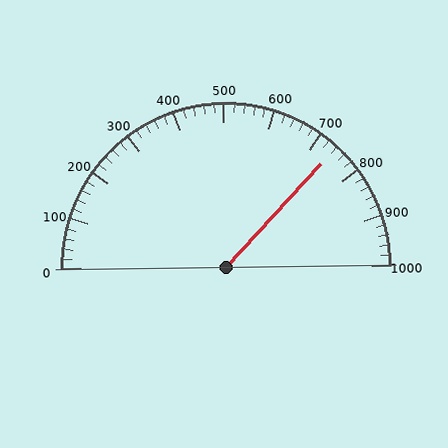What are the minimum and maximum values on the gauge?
The gauge ranges from 0 to 1000.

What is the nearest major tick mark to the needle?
The nearest major tick mark is 700.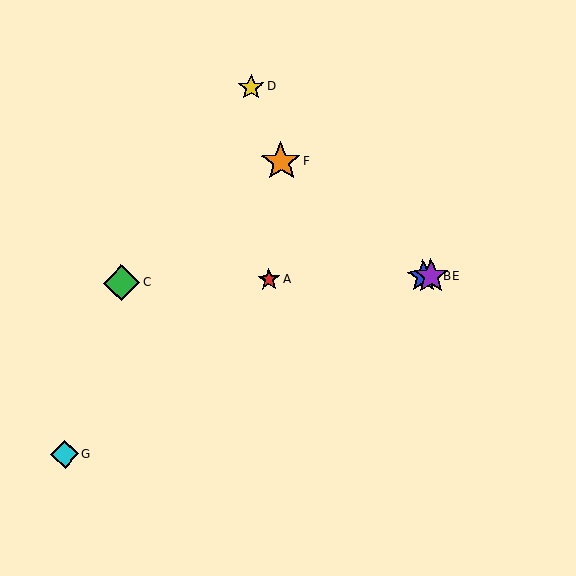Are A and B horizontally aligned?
Yes, both are at y≈280.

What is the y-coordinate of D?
Object D is at y≈87.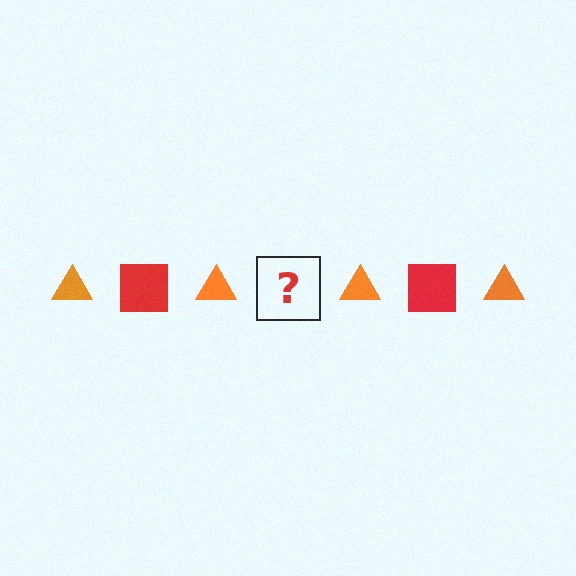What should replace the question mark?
The question mark should be replaced with a red square.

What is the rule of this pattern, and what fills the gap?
The rule is that the pattern alternates between orange triangle and red square. The gap should be filled with a red square.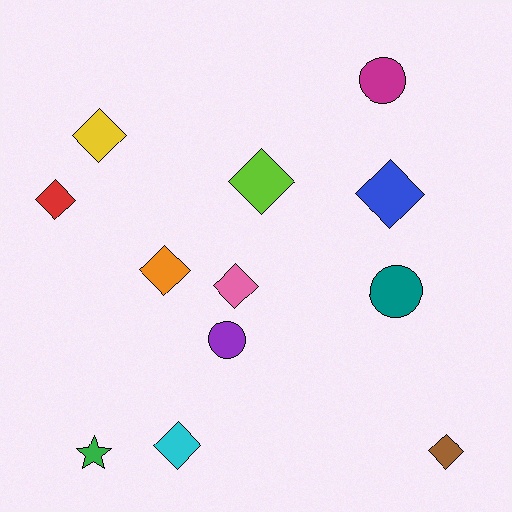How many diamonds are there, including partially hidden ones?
There are 8 diamonds.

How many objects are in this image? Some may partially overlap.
There are 12 objects.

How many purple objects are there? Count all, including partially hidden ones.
There is 1 purple object.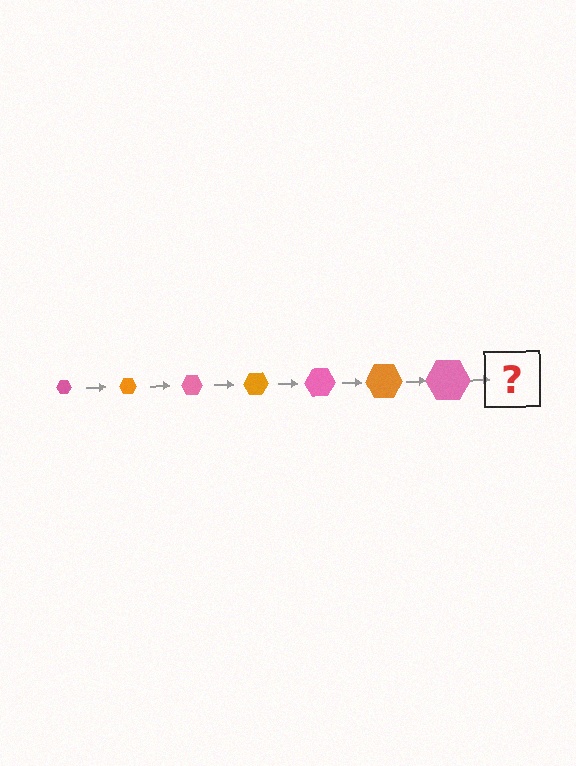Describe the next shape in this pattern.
It should be an orange hexagon, larger than the previous one.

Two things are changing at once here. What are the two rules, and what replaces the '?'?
The two rules are that the hexagon grows larger each step and the color cycles through pink and orange. The '?' should be an orange hexagon, larger than the previous one.